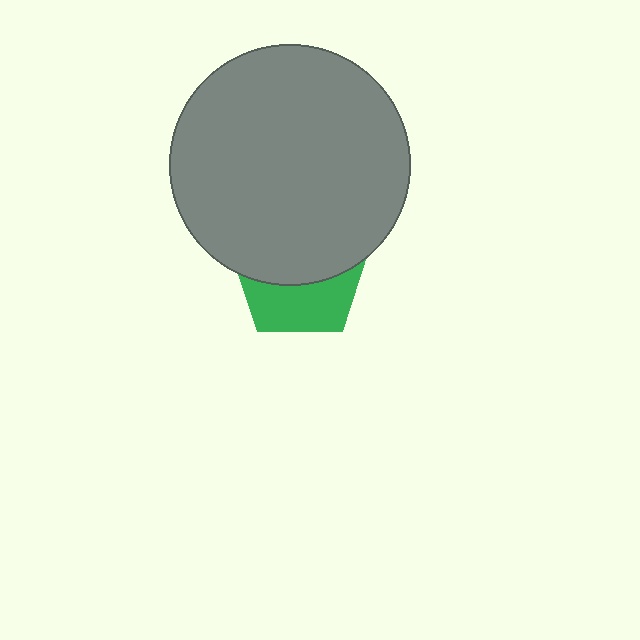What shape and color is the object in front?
The object in front is a gray circle.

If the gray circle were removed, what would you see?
You would see the complete green pentagon.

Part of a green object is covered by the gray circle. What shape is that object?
It is a pentagon.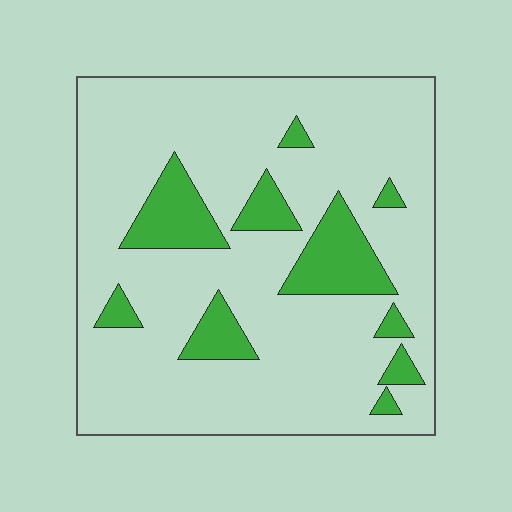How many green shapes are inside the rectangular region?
10.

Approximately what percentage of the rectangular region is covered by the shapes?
Approximately 15%.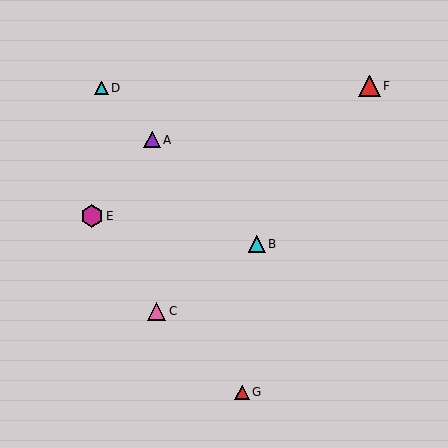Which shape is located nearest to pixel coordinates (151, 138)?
The purple triangle (labeled A) at (152, 140) is nearest to that location.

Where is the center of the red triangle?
The center of the red triangle is at (369, 86).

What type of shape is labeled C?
Shape C is a pink triangle.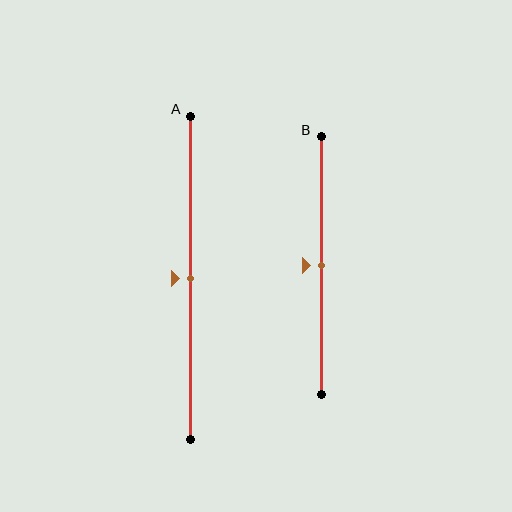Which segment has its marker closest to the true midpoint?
Segment A has its marker closest to the true midpoint.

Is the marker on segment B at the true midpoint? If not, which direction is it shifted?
Yes, the marker on segment B is at the true midpoint.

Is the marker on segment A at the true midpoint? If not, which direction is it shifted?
Yes, the marker on segment A is at the true midpoint.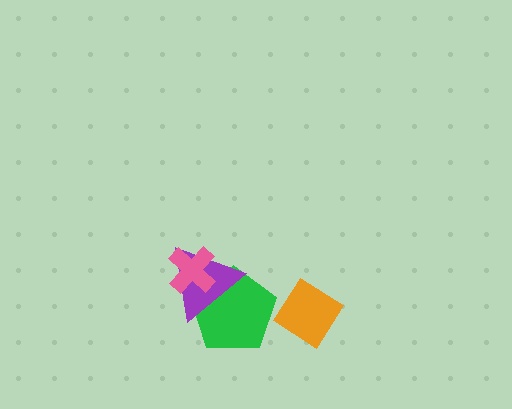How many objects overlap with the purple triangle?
2 objects overlap with the purple triangle.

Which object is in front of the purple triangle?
The pink cross is in front of the purple triangle.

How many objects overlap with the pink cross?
2 objects overlap with the pink cross.